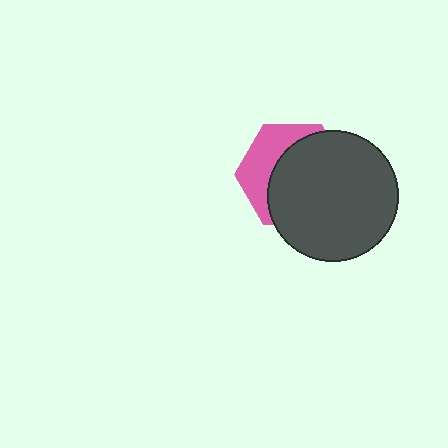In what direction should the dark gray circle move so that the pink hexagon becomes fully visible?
The dark gray circle should move toward the lower-right. That is the shortest direction to clear the overlap and leave the pink hexagon fully visible.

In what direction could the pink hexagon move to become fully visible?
The pink hexagon could move toward the upper-left. That would shift it out from behind the dark gray circle entirely.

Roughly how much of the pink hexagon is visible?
A small part of it is visible (roughly 36%).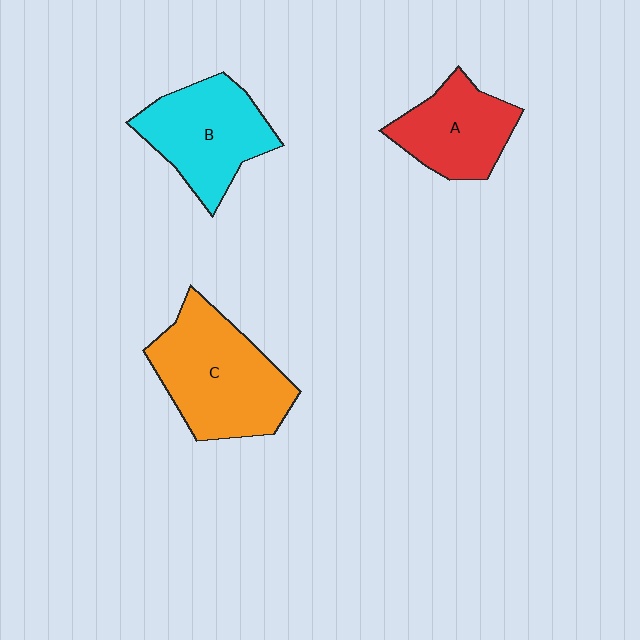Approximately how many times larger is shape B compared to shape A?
Approximately 1.2 times.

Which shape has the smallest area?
Shape A (red).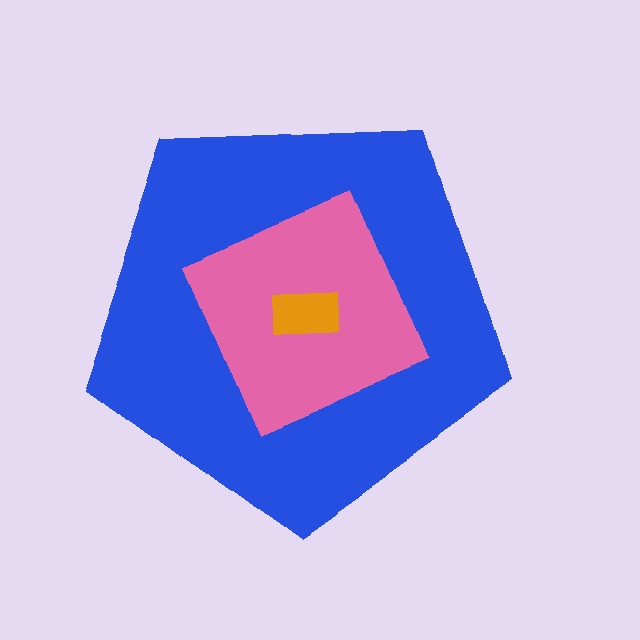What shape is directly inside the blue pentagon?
The pink diamond.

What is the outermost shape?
The blue pentagon.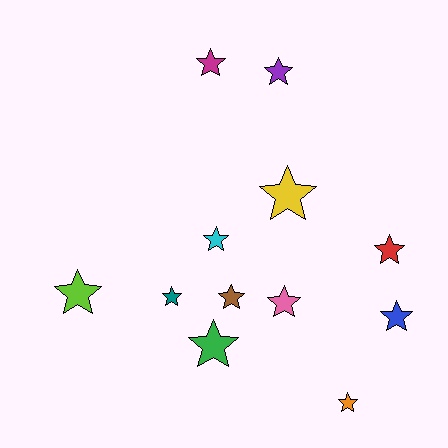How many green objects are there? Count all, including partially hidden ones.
There is 1 green object.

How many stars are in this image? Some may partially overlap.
There are 12 stars.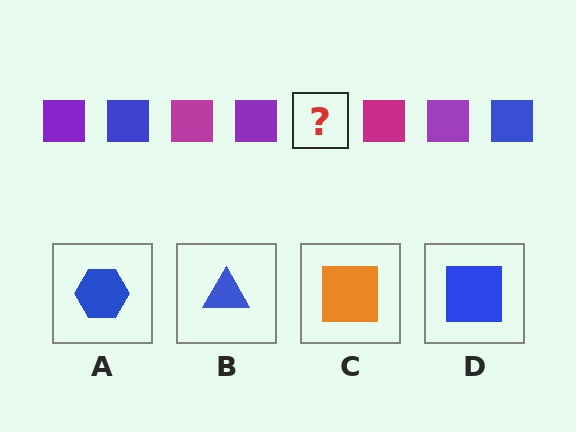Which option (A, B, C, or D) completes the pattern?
D.